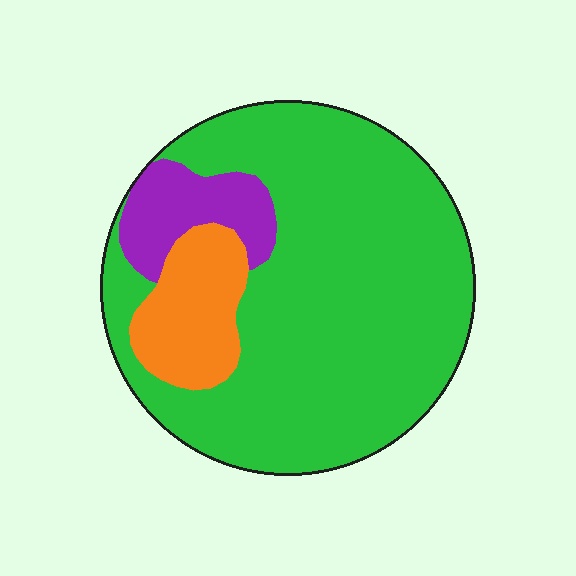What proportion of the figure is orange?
Orange takes up about one eighth (1/8) of the figure.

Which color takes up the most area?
Green, at roughly 75%.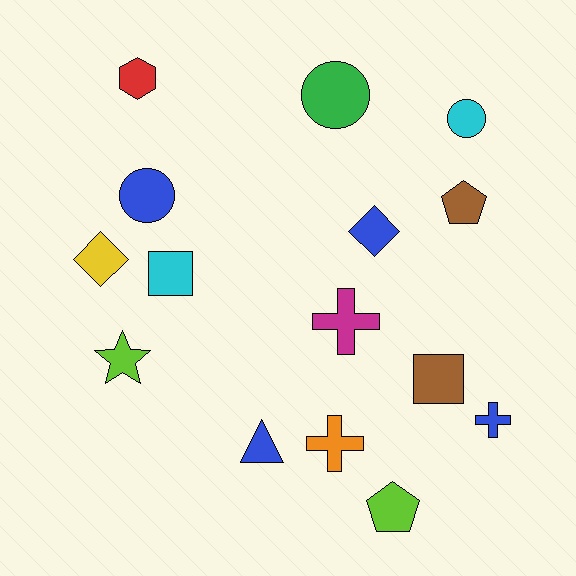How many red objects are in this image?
There is 1 red object.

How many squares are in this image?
There are 2 squares.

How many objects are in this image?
There are 15 objects.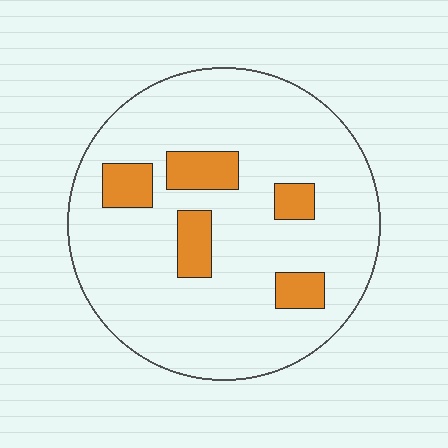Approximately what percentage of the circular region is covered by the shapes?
Approximately 15%.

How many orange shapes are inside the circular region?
5.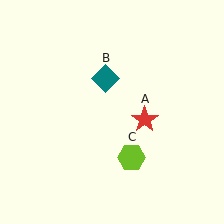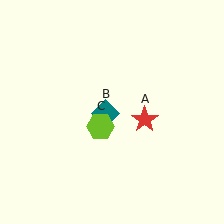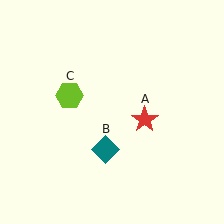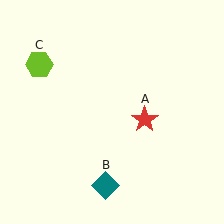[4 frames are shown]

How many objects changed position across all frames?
2 objects changed position: teal diamond (object B), lime hexagon (object C).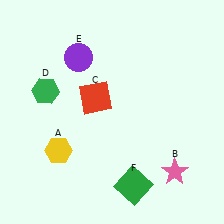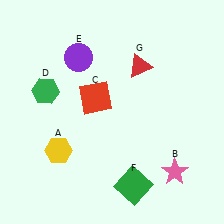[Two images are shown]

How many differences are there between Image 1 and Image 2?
There is 1 difference between the two images.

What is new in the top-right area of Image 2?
A red triangle (G) was added in the top-right area of Image 2.